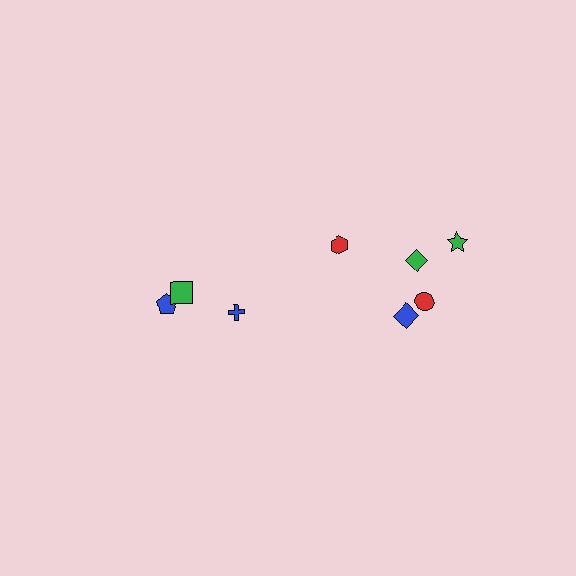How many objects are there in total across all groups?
There are 8 objects.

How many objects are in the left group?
There are 3 objects.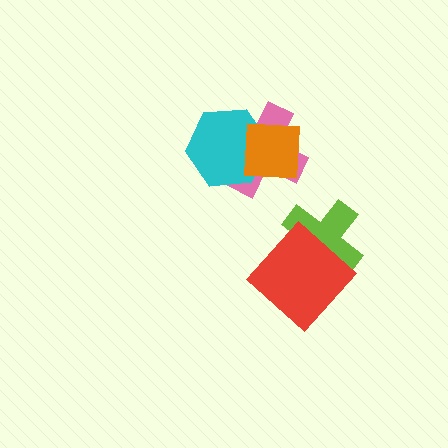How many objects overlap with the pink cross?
2 objects overlap with the pink cross.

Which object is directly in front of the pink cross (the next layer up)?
The cyan hexagon is directly in front of the pink cross.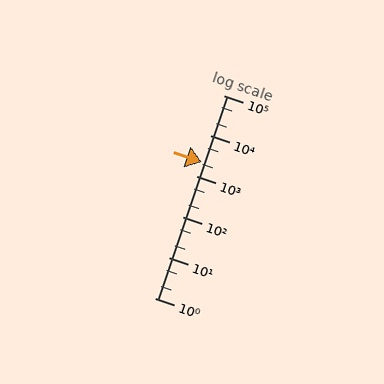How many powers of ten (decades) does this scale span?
The scale spans 5 decades, from 1 to 100000.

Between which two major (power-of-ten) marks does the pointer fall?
The pointer is between 1000 and 10000.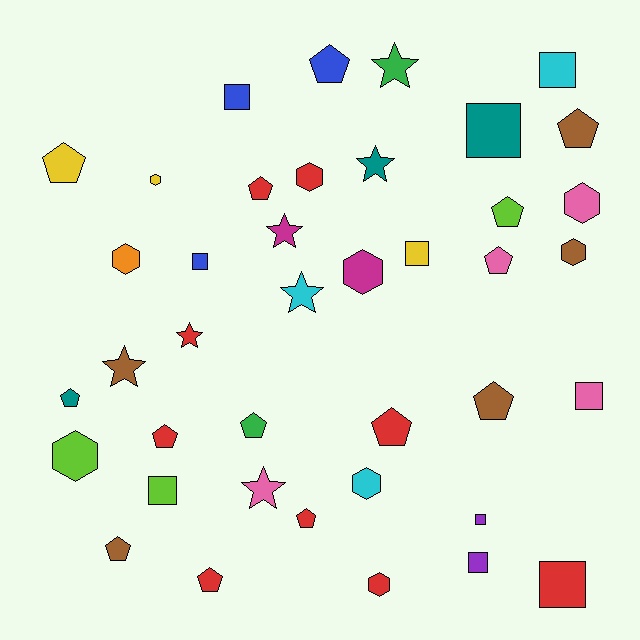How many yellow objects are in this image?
There are 3 yellow objects.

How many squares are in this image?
There are 10 squares.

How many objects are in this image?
There are 40 objects.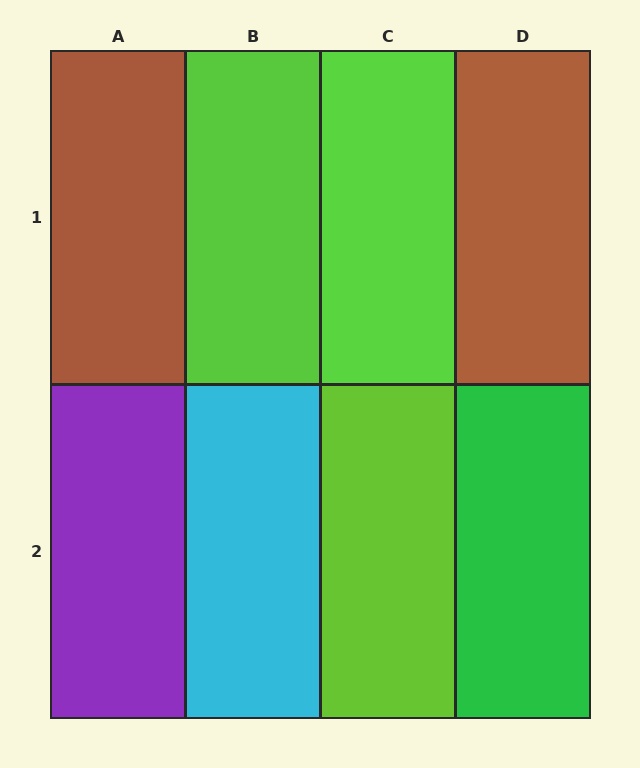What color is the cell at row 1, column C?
Lime.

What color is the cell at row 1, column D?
Brown.